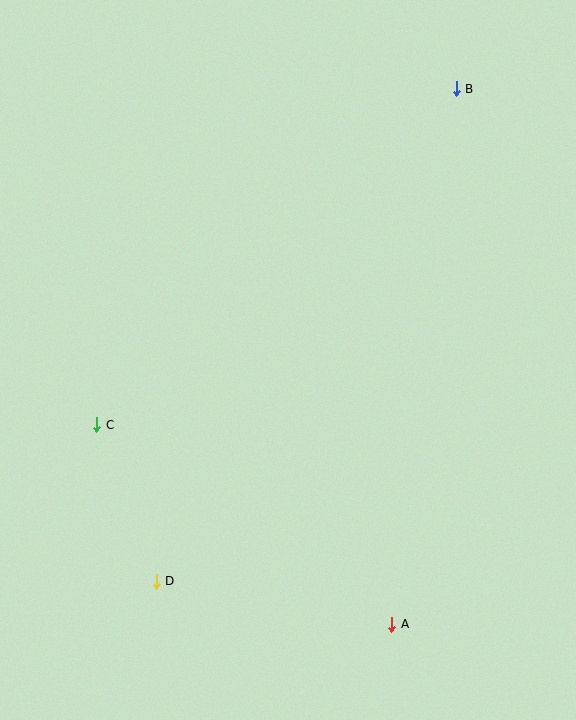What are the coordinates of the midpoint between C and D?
The midpoint between C and D is at (126, 503).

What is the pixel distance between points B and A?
The distance between B and A is 539 pixels.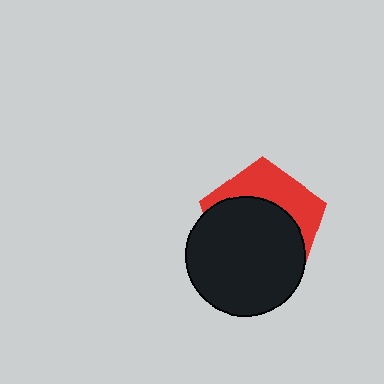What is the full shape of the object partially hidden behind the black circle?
The partially hidden object is a red pentagon.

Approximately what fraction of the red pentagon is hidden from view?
Roughly 63% of the red pentagon is hidden behind the black circle.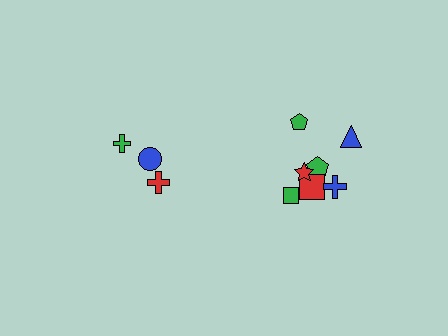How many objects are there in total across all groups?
There are 10 objects.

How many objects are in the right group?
There are 7 objects.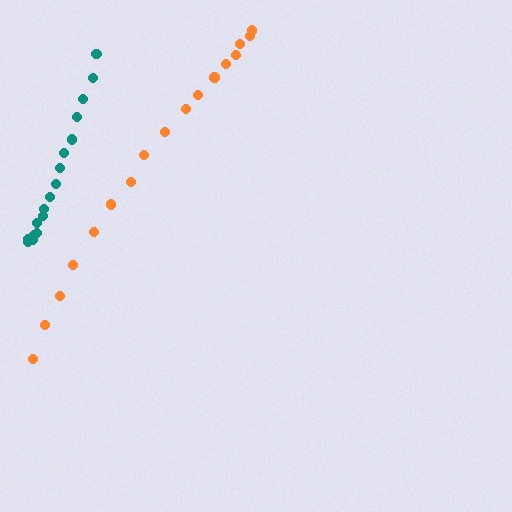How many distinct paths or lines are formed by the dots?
There are 2 distinct paths.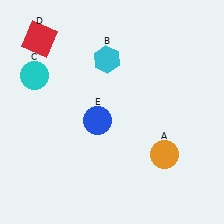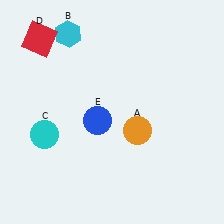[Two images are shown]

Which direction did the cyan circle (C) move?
The cyan circle (C) moved down.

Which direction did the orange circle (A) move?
The orange circle (A) moved left.